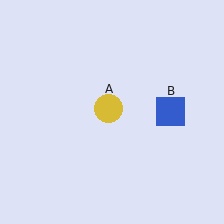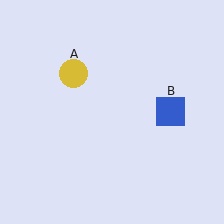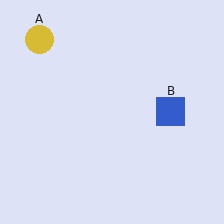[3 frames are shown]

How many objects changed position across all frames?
1 object changed position: yellow circle (object A).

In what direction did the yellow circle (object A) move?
The yellow circle (object A) moved up and to the left.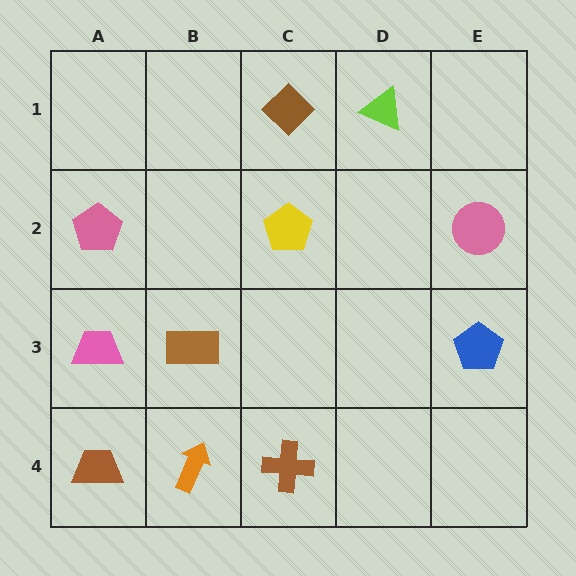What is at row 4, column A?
A brown trapezoid.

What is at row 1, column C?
A brown diamond.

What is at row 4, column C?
A brown cross.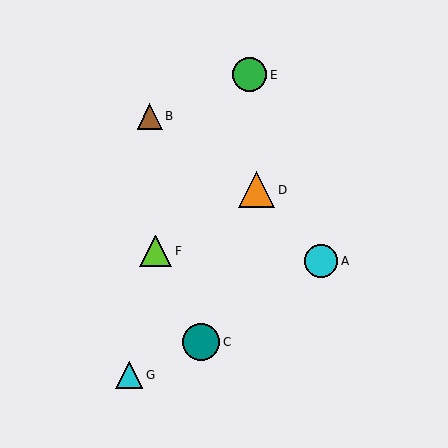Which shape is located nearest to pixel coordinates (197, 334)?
The teal circle (labeled C) at (201, 342) is nearest to that location.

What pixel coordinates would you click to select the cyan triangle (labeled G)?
Click at (129, 375) to select the cyan triangle G.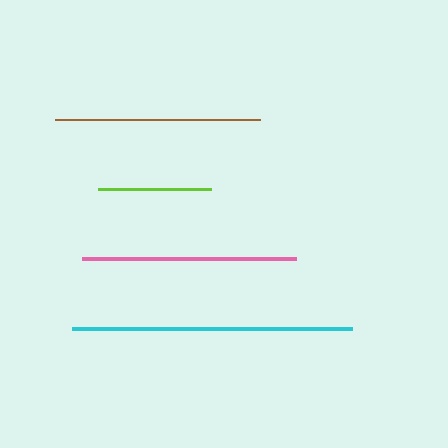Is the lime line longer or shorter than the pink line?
The pink line is longer than the lime line.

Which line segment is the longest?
The cyan line is the longest at approximately 280 pixels.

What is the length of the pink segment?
The pink segment is approximately 214 pixels long.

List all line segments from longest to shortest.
From longest to shortest: cyan, pink, brown, lime.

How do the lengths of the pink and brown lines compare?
The pink and brown lines are approximately the same length.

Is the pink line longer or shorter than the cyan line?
The cyan line is longer than the pink line.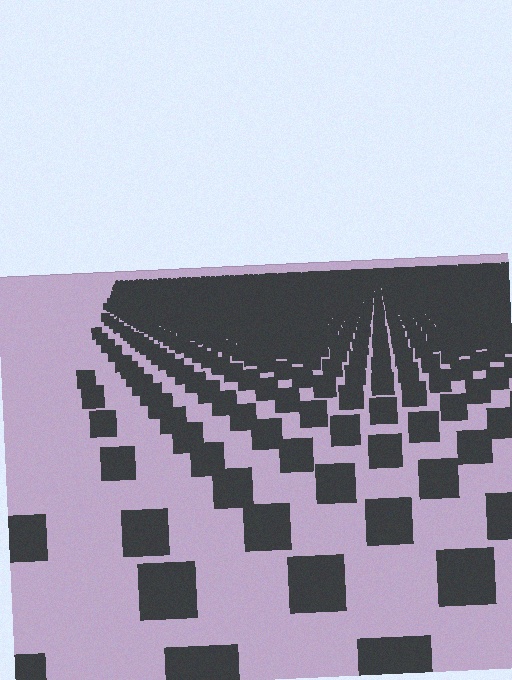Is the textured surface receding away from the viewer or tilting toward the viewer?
The surface is receding away from the viewer. Texture elements get smaller and denser toward the top.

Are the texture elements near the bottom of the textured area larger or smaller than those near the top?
Larger. Near the bottom, elements are closer to the viewer and appear at a bigger on-screen size.